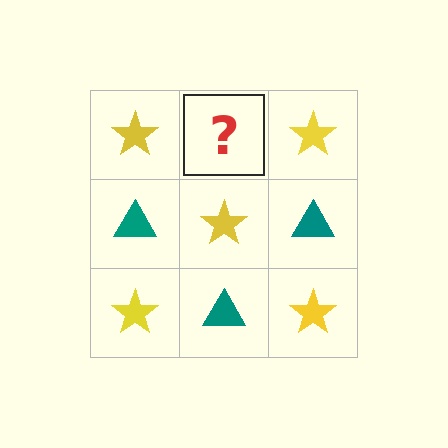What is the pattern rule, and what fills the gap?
The rule is that it alternates yellow star and teal triangle in a checkerboard pattern. The gap should be filled with a teal triangle.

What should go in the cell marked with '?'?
The missing cell should contain a teal triangle.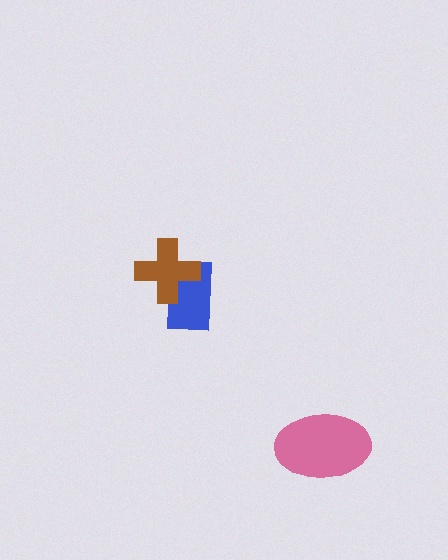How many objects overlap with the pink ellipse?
0 objects overlap with the pink ellipse.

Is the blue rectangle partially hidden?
Yes, it is partially covered by another shape.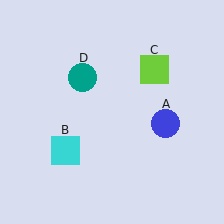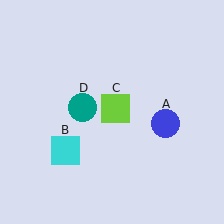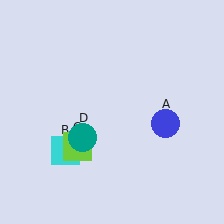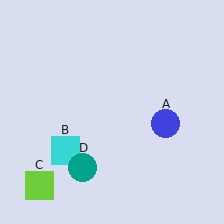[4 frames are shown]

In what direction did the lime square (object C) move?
The lime square (object C) moved down and to the left.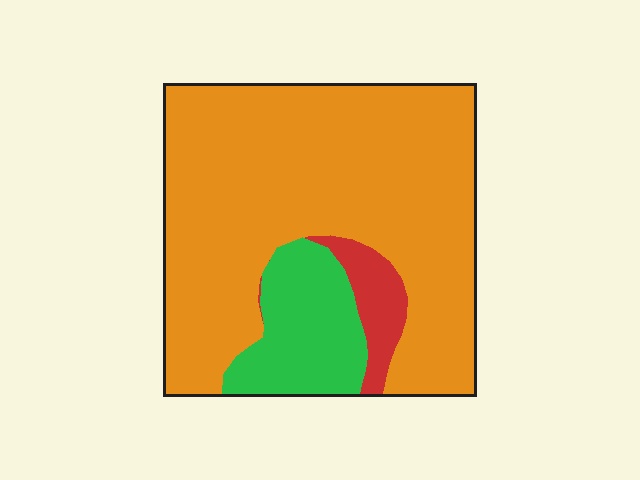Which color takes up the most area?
Orange, at roughly 75%.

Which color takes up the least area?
Red, at roughly 5%.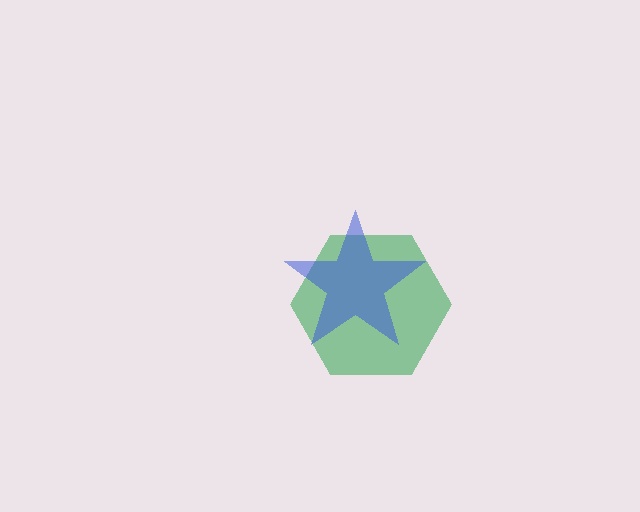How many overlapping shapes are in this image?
There are 2 overlapping shapes in the image.